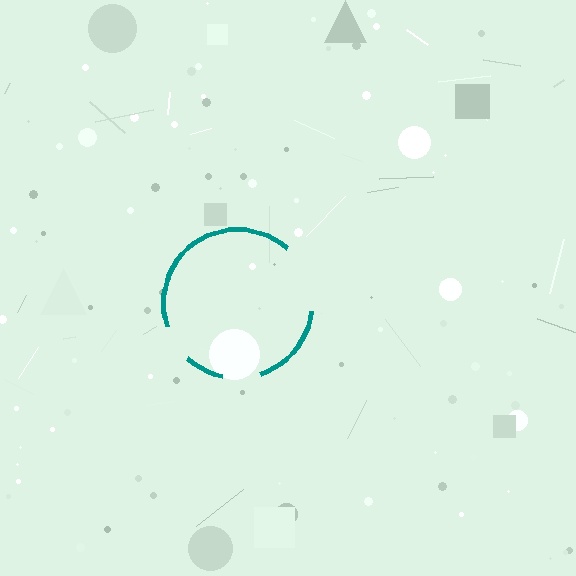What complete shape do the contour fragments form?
The contour fragments form a circle.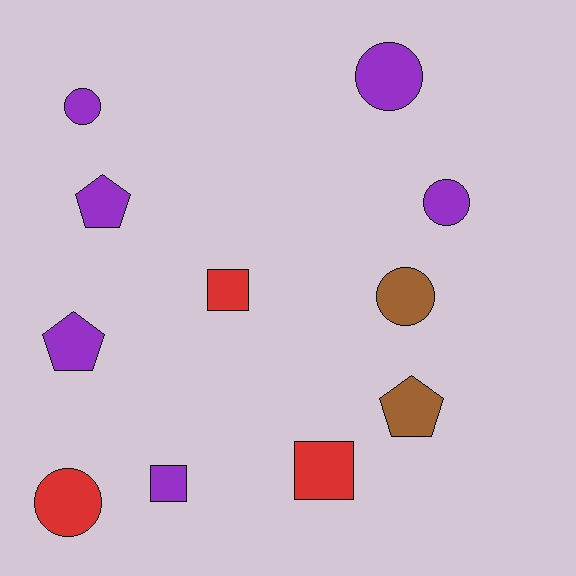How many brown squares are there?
There are no brown squares.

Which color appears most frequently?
Purple, with 6 objects.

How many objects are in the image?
There are 11 objects.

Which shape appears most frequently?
Circle, with 5 objects.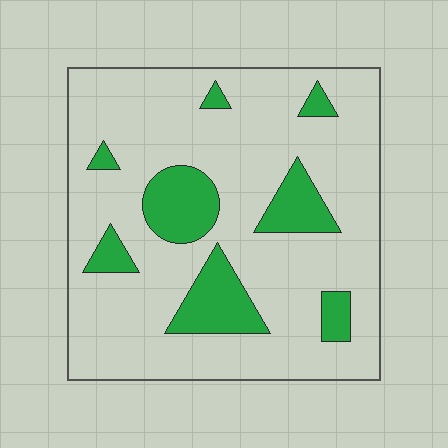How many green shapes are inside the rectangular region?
8.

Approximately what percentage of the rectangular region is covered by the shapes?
Approximately 20%.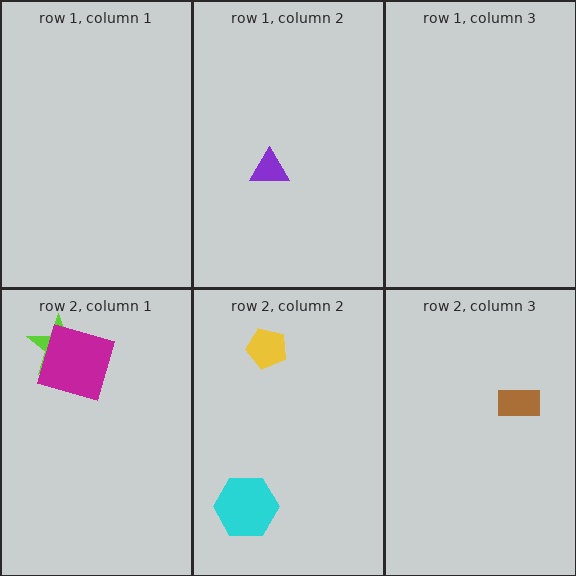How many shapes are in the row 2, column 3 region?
1.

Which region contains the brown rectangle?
The row 2, column 3 region.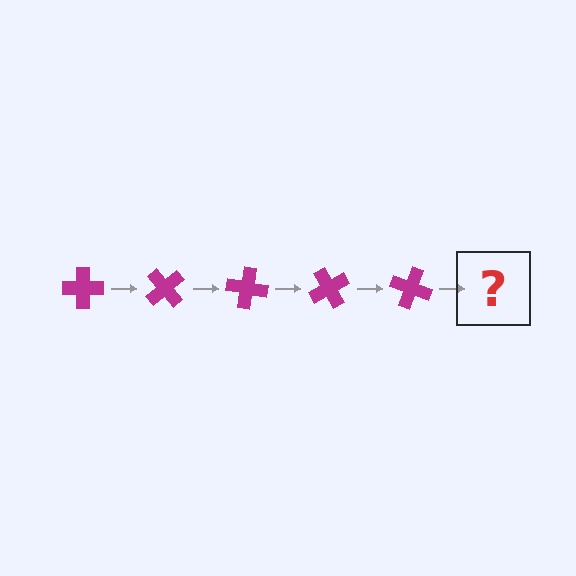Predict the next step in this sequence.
The next step is a magenta cross rotated 250 degrees.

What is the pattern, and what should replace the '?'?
The pattern is that the cross rotates 50 degrees each step. The '?' should be a magenta cross rotated 250 degrees.